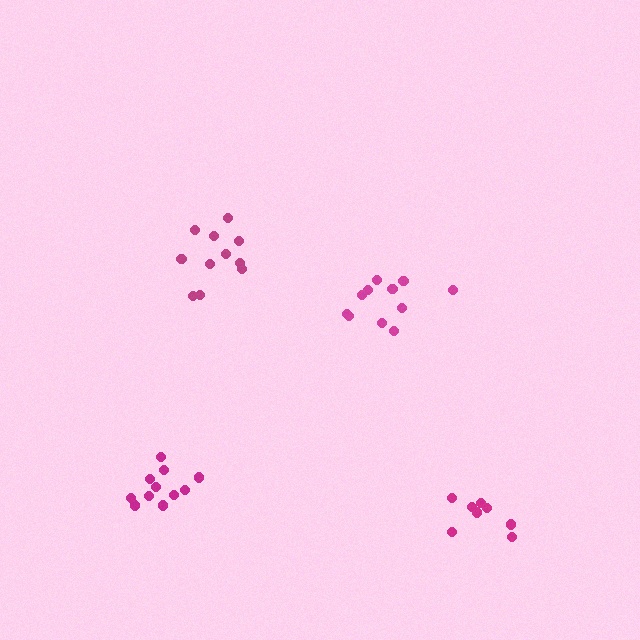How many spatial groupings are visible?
There are 4 spatial groupings.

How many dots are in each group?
Group 1: 11 dots, Group 2: 11 dots, Group 3: 11 dots, Group 4: 8 dots (41 total).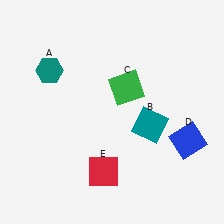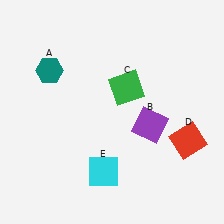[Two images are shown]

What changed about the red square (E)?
In Image 1, E is red. In Image 2, it changed to cyan.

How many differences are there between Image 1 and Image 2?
There are 3 differences between the two images.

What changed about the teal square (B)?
In Image 1, B is teal. In Image 2, it changed to purple.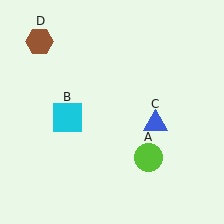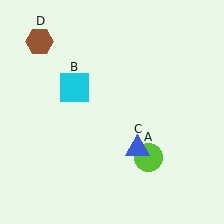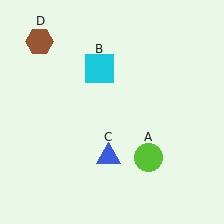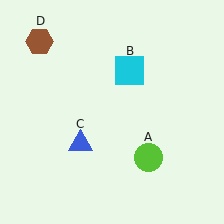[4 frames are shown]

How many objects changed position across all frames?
2 objects changed position: cyan square (object B), blue triangle (object C).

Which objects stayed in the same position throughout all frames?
Lime circle (object A) and brown hexagon (object D) remained stationary.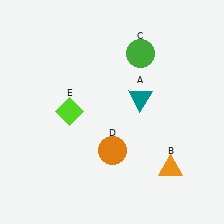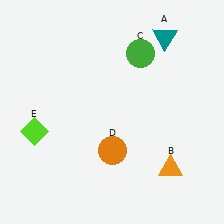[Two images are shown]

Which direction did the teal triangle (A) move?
The teal triangle (A) moved up.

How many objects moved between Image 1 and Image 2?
2 objects moved between the two images.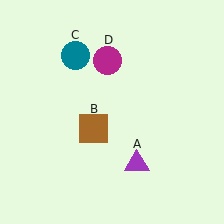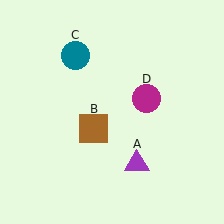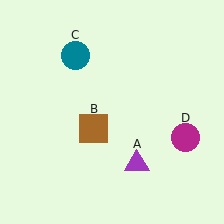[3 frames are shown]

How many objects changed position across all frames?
1 object changed position: magenta circle (object D).